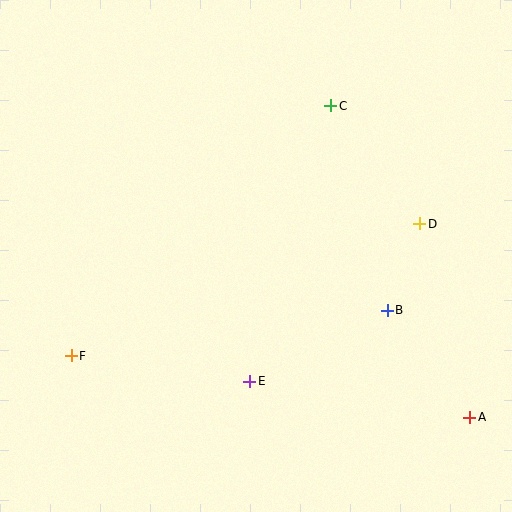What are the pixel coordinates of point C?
Point C is at (331, 106).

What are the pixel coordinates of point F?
Point F is at (71, 356).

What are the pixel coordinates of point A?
Point A is at (470, 417).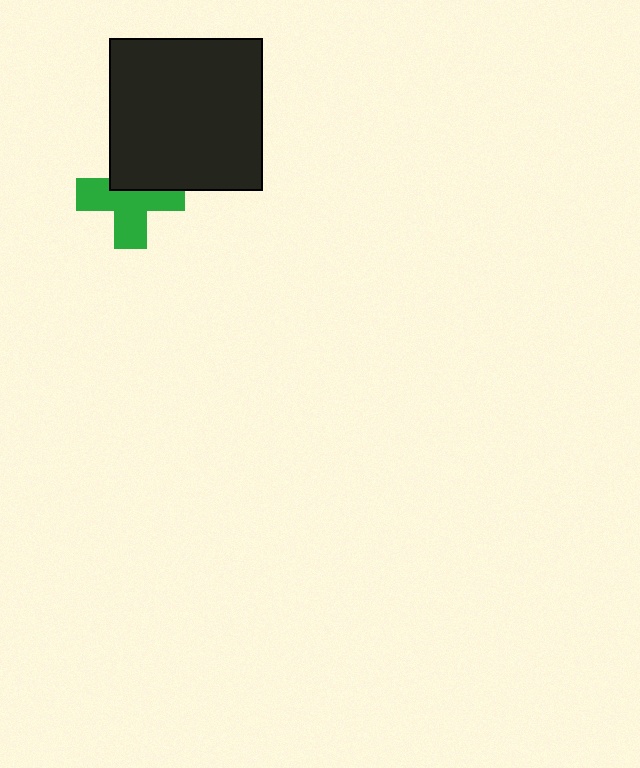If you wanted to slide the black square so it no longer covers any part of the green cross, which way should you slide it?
Slide it up — that is the most direct way to separate the two shapes.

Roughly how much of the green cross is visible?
About half of it is visible (roughly 63%).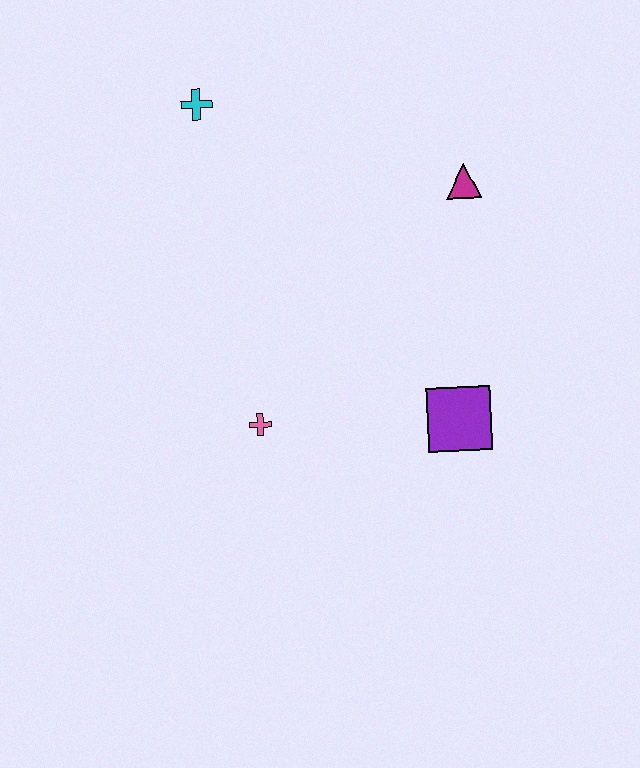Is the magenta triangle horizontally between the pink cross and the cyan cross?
No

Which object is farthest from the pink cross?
The cyan cross is farthest from the pink cross.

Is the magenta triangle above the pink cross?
Yes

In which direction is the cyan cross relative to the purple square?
The cyan cross is above the purple square.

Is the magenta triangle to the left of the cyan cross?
No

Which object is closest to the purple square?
The pink cross is closest to the purple square.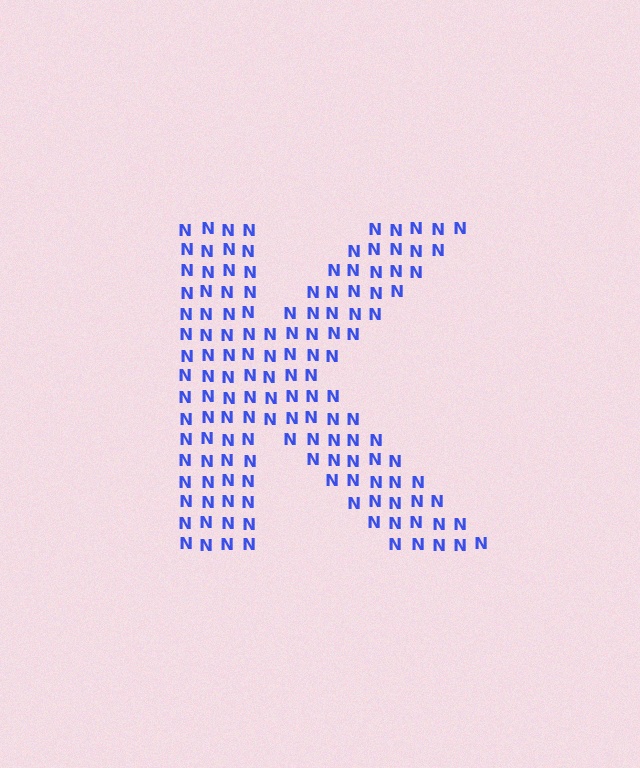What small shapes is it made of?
It is made of small letter N's.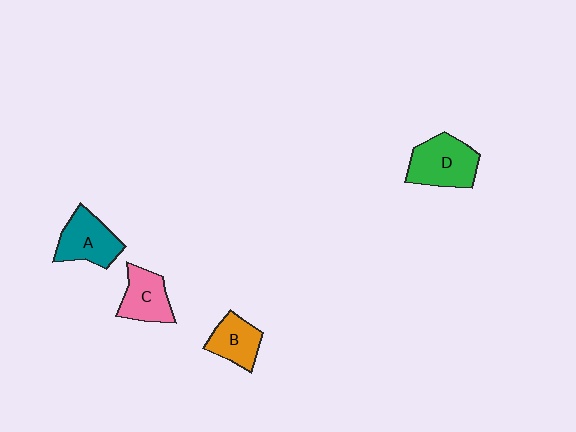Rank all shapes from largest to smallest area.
From largest to smallest: D (green), A (teal), C (pink), B (orange).